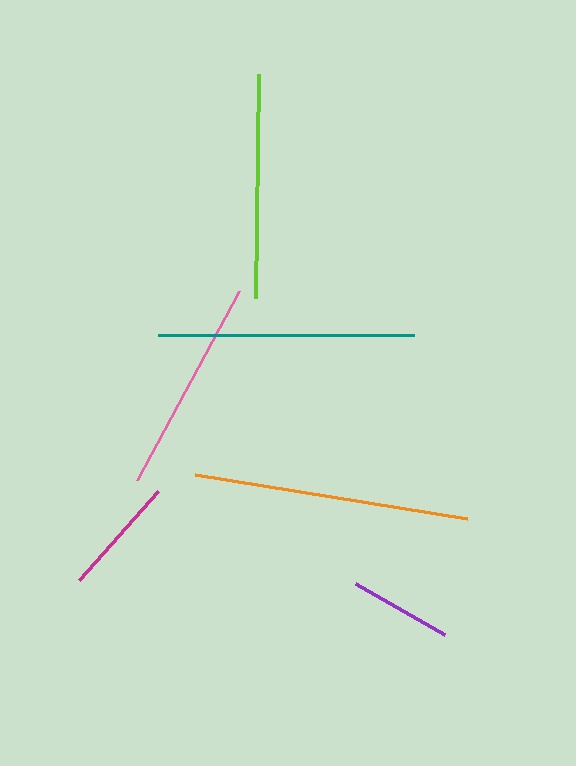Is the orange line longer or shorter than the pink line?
The orange line is longer than the pink line.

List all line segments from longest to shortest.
From longest to shortest: orange, teal, lime, pink, magenta, purple.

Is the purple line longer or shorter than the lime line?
The lime line is longer than the purple line.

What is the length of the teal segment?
The teal segment is approximately 256 pixels long.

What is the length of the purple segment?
The purple segment is approximately 103 pixels long.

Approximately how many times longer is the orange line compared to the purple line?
The orange line is approximately 2.7 times the length of the purple line.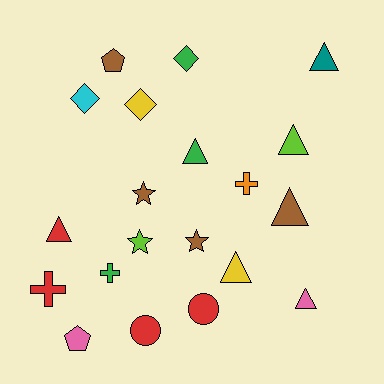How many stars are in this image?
There are 3 stars.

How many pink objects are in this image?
There are 2 pink objects.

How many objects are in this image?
There are 20 objects.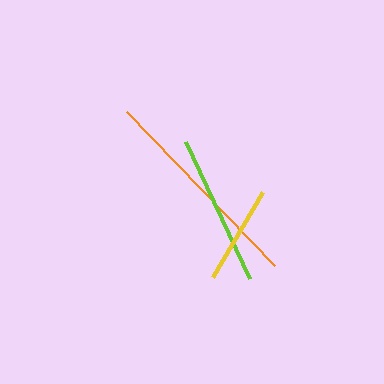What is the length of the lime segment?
The lime segment is approximately 152 pixels long.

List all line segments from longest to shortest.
From longest to shortest: orange, lime, yellow.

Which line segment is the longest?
The orange line is the longest at approximately 214 pixels.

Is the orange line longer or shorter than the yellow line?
The orange line is longer than the yellow line.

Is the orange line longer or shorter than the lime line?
The orange line is longer than the lime line.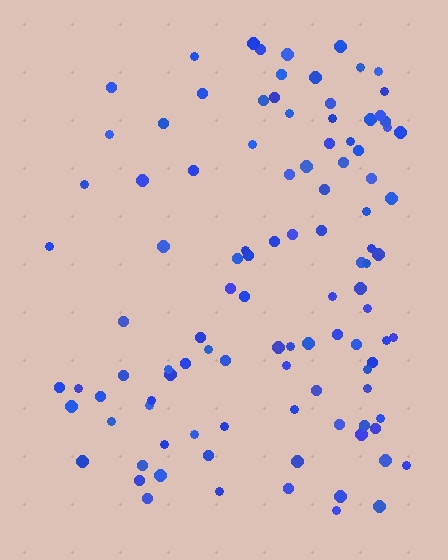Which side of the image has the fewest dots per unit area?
The left.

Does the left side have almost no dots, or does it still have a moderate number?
Still a moderate number, just noticeably fewer than the right.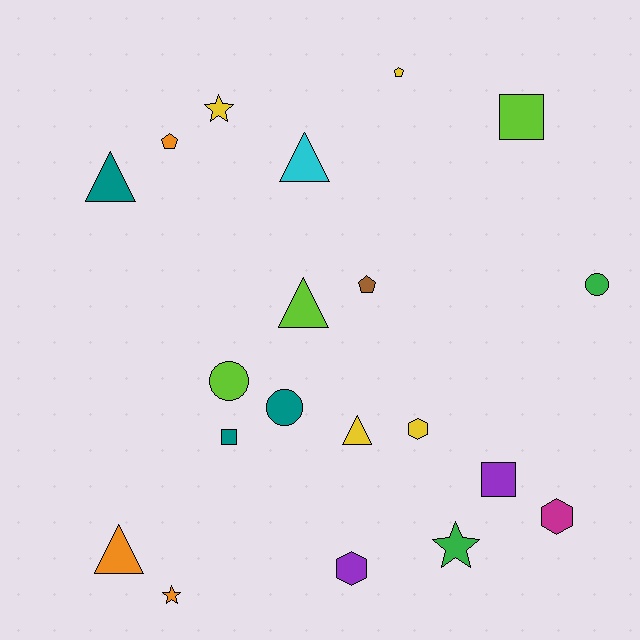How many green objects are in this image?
There are 2 green objects.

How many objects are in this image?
There are 20 objects.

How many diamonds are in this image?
There are no diamonds.